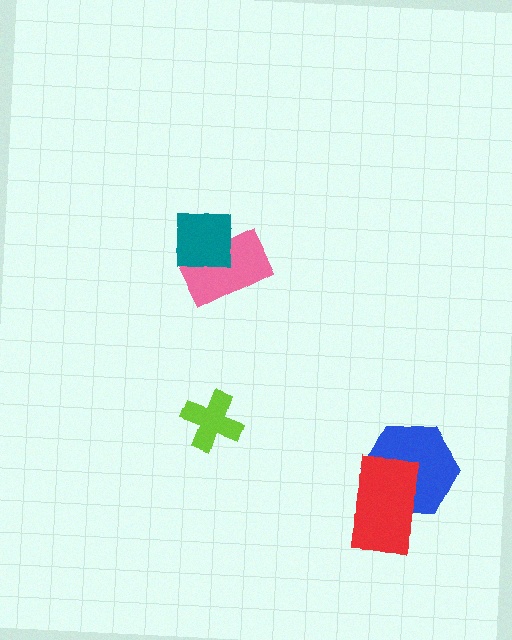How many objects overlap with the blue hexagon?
1 object overlaps with the blue hexagon.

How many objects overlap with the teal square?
1 object overlaps with the teal square.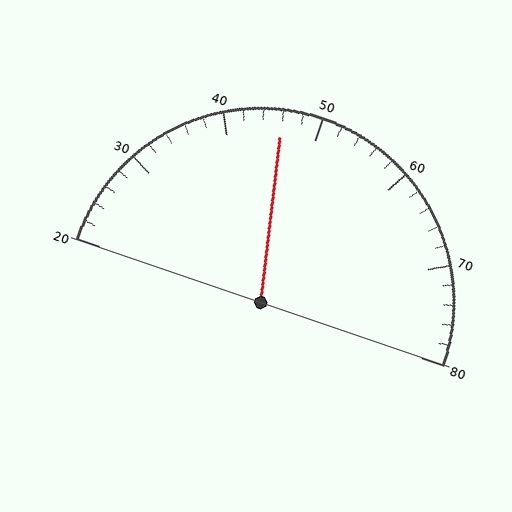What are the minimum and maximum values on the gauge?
The gauge ranges from 20 to 80.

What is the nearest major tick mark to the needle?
The nearest major tick mark is 50.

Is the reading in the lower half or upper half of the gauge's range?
The reading is in the lower half of the range (20 to 80).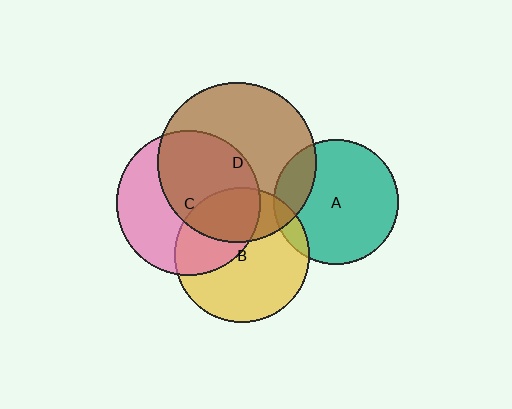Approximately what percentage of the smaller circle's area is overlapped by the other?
Approximately 10%.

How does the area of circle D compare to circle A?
Approximately 1.6 times.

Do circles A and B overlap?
Yes.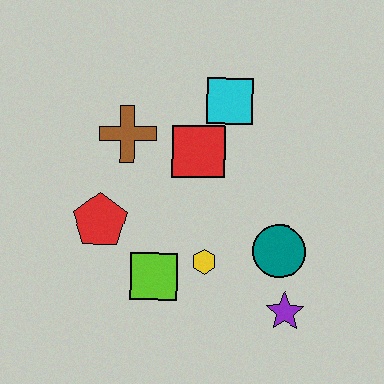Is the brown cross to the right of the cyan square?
No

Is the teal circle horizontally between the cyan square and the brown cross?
No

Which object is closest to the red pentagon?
The lime square is closest to the red pentagon.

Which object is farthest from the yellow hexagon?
The cyan square is farthest from the yellow hexagon.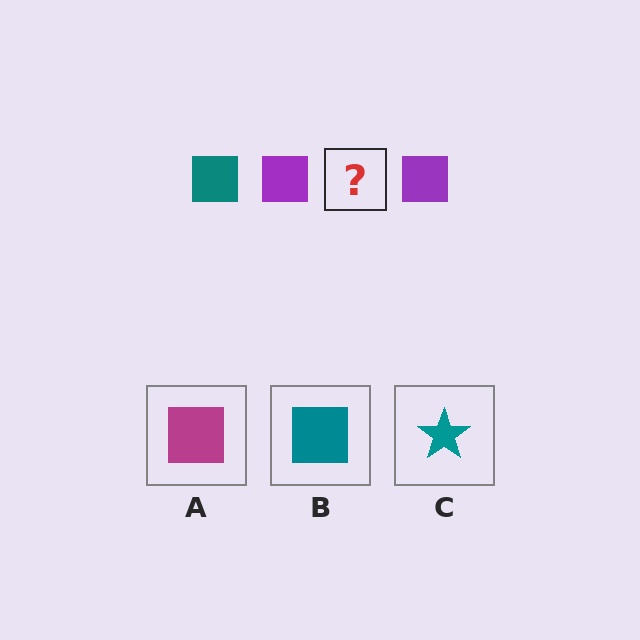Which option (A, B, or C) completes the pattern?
B.